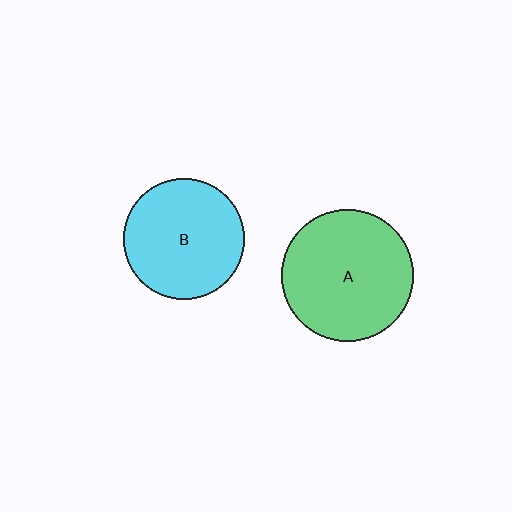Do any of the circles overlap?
No, none of the circles overlap.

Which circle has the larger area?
Circle A (green).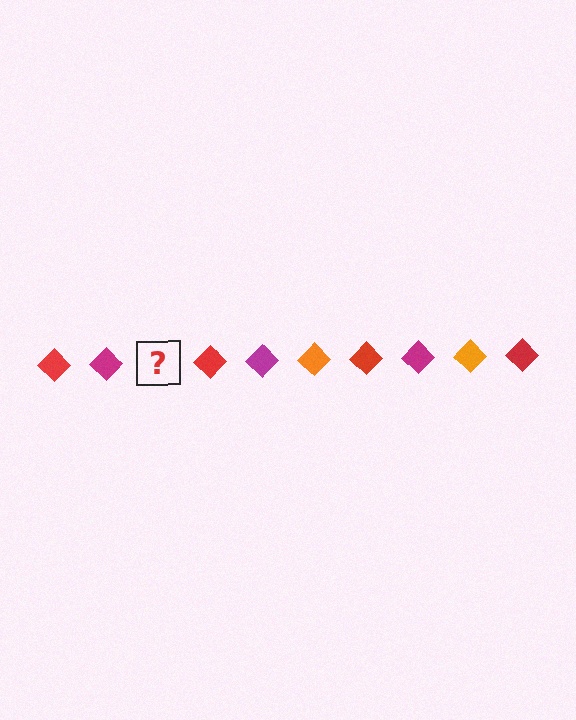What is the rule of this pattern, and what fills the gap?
The rule is that the pattern cycles through red, magenta, orange diamonds. The gap should be filled with an orange diamond.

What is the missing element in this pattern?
The missing element is an orange diamond.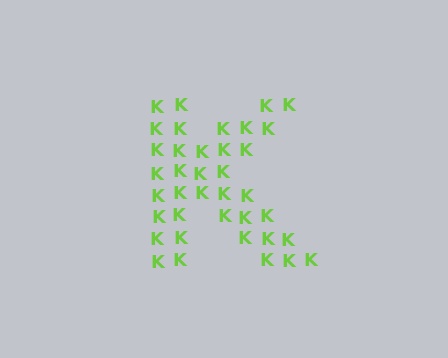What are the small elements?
The small elements are letter K's.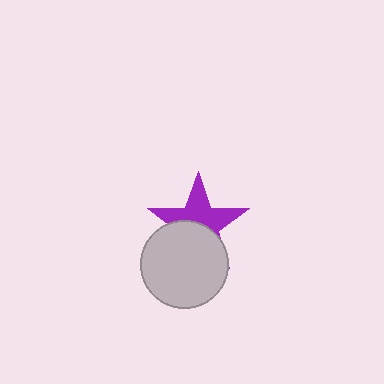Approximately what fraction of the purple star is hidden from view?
Roughly 47% of the purple star is hidden behind the light gray circle.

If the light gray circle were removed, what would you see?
You would see the complete purple star.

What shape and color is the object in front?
The object in front is a light gray circle.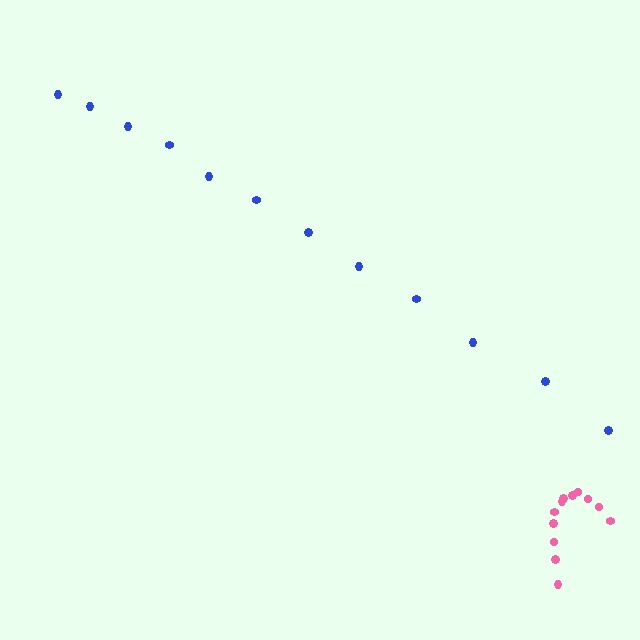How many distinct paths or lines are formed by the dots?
There are 2 distinct paths.